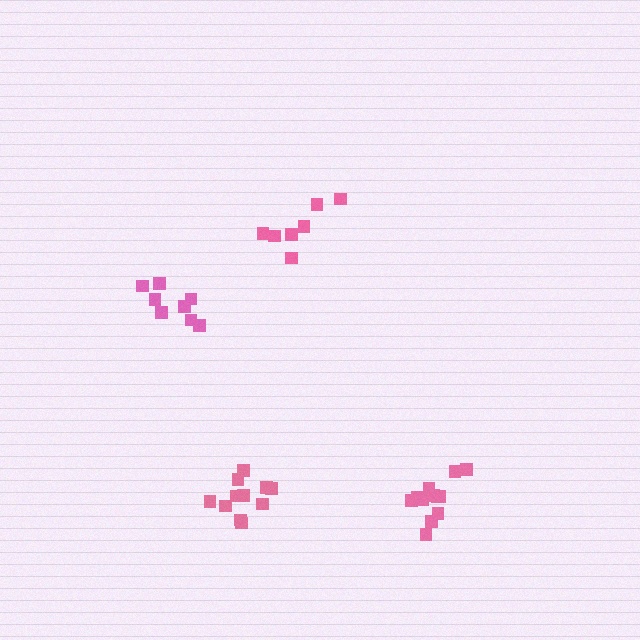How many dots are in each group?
Group 1: 12 dots, Group 2: 8 dots, Group 3: 11 dots, Group 4: 7 dots (38 total).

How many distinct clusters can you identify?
There are 4 distinct clusters.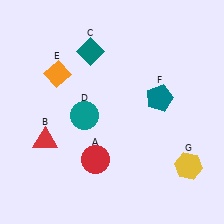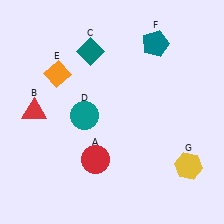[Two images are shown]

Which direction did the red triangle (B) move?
The red triangle (B) moved up.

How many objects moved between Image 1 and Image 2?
2 objects moved between the two images.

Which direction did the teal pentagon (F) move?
The teal pentagon (F) moved up.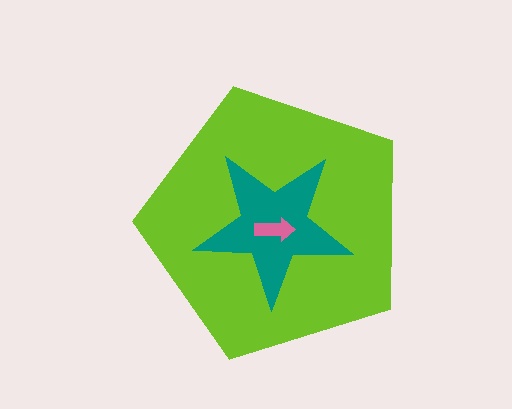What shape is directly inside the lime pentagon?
The teal star.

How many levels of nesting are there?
3.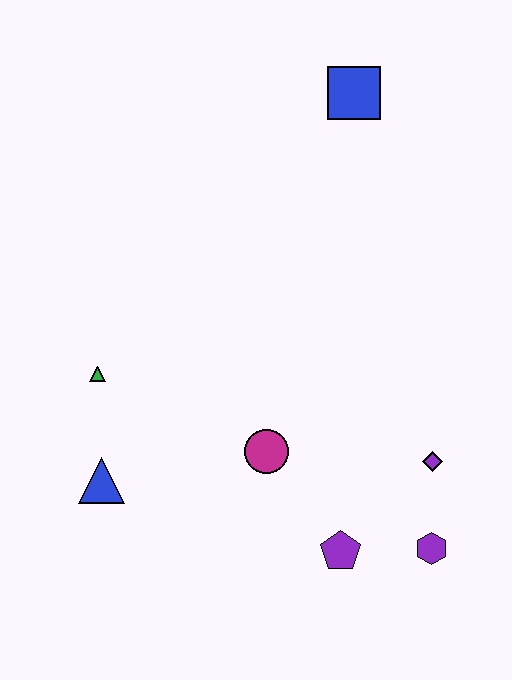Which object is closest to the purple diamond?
The purple hexagon is closest to the purple diamond.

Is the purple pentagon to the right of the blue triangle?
Yes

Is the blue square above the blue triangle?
Yes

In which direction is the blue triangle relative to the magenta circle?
The blue triangle is to the left of the magenta circle.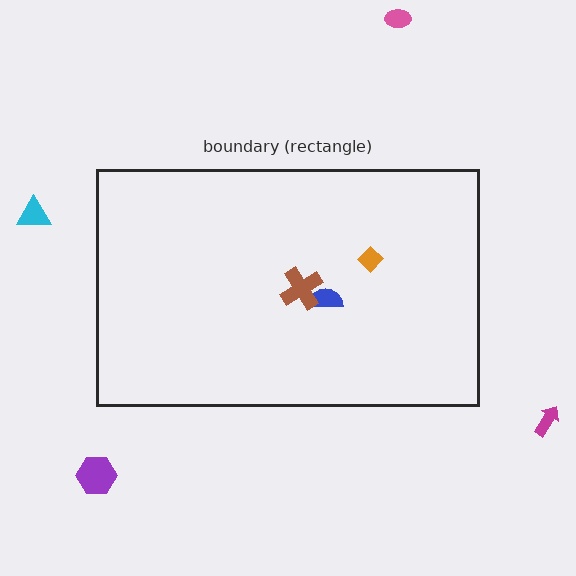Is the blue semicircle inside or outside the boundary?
Inside.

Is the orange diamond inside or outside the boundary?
Inside.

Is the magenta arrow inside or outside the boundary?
Outside.